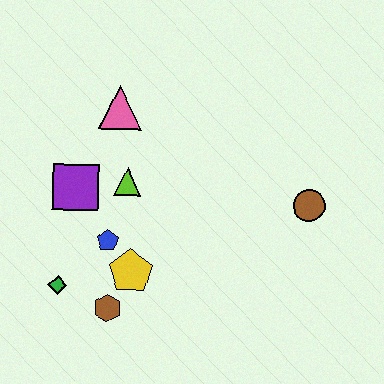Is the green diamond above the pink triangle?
No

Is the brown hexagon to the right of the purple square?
Yes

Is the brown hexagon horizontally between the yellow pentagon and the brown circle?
No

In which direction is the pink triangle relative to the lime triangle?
The pink triangle is above the lime triangle.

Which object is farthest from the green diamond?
The brown circle is farthest from the green diamond.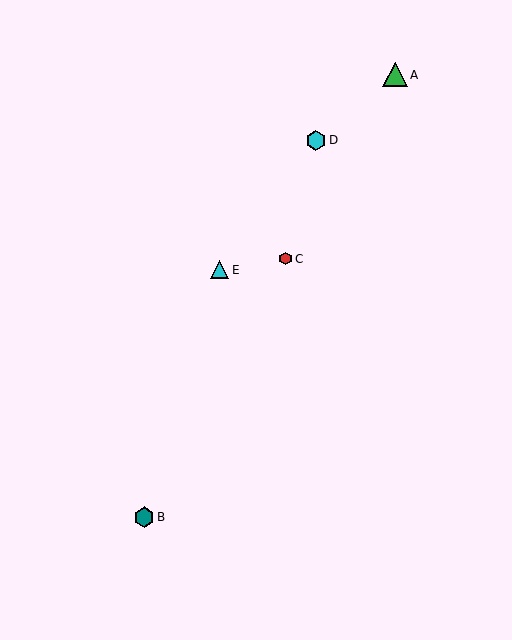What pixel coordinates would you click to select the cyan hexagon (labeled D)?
Click at (316, 140) to select the cyan hexagon D.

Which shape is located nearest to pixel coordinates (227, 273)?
The cyan triangle (labeled E) at (220, 270) is nearest to that location.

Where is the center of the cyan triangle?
The center of the cyan triangle is at (220, 270).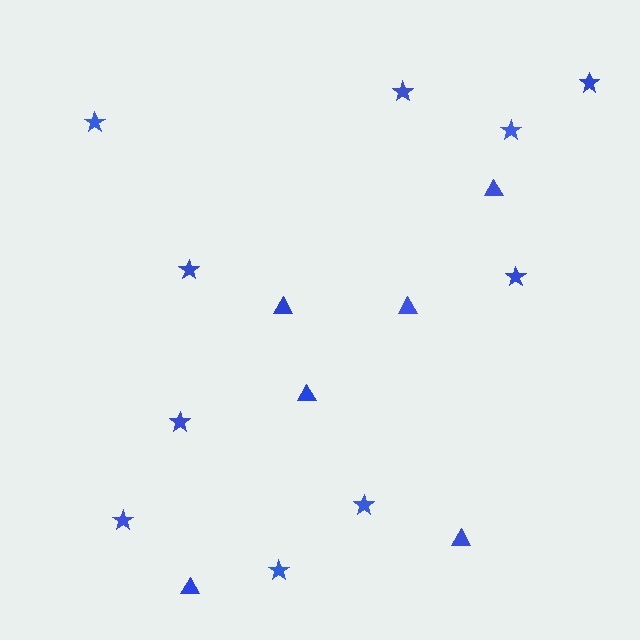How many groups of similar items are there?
There are 2 groups: one group of triangles (6) and one group of stars (10).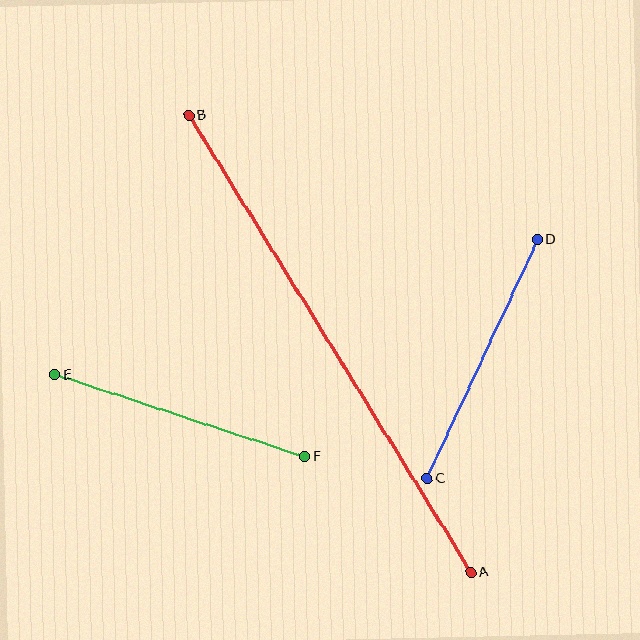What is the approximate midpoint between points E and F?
The midpoint is at approximately (180, 416) pixels.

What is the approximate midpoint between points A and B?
The midpoint is at approximately (330, 343) pixels.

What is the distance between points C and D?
The distance is approximately 263 pixels.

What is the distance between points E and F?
The distance is approximately 263 pixels.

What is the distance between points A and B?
The distance is approximately 537 pixels.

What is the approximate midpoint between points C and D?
The midpoint is at approximately (482, 359) pixels.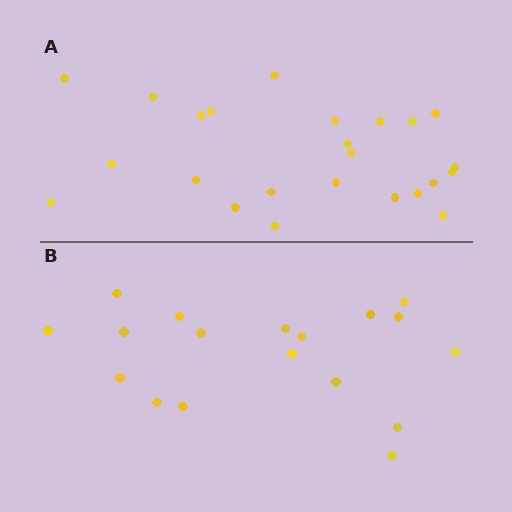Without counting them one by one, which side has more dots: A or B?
Region A (the top region) has more dots.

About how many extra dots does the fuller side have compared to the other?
Region A has about 6 more dots than region B.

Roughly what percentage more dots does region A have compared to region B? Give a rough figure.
About 35% more.